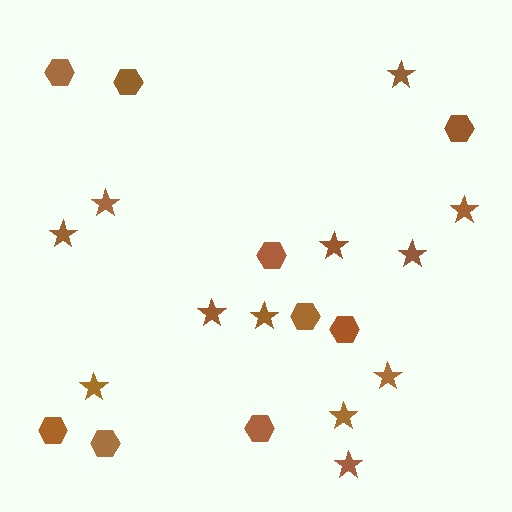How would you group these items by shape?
There are 2 groups: one group of hexagons (9) and one group of stars (12).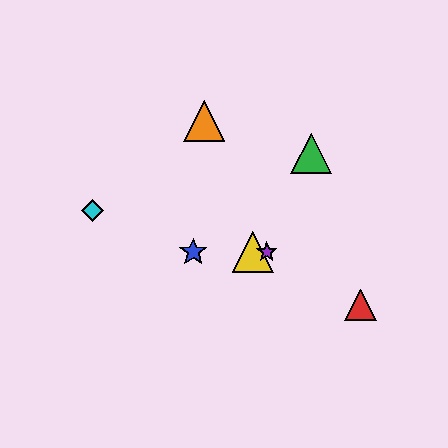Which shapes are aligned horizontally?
The blue star, the yellow triangle, the purple star are aligned horizontally.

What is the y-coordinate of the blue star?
The blue star is at y≈252.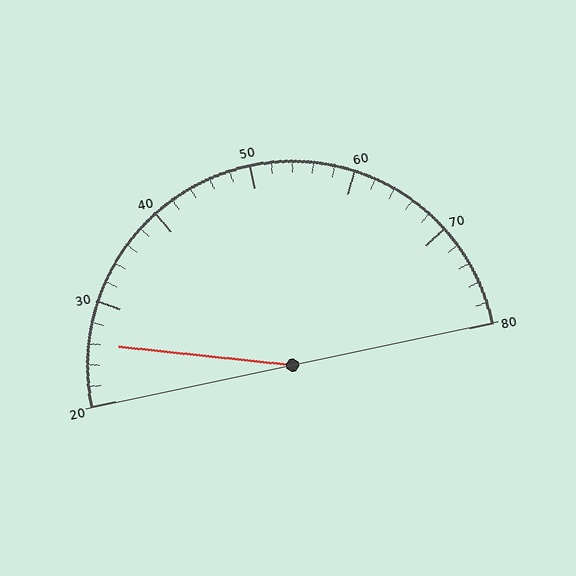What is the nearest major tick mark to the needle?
The nearest major tick mark is 30.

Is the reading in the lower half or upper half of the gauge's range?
The reading is in the lower half of the range (20 to 80).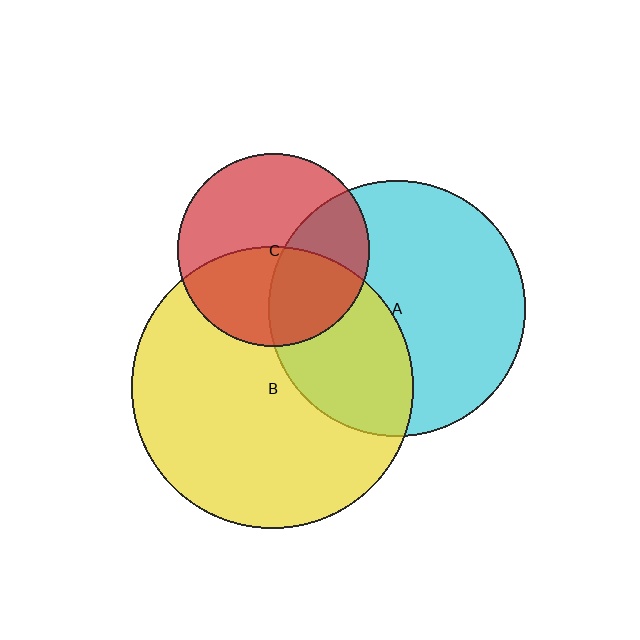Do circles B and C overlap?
Yes.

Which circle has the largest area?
Circle B (yellow).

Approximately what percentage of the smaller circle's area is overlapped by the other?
Approximately 45%.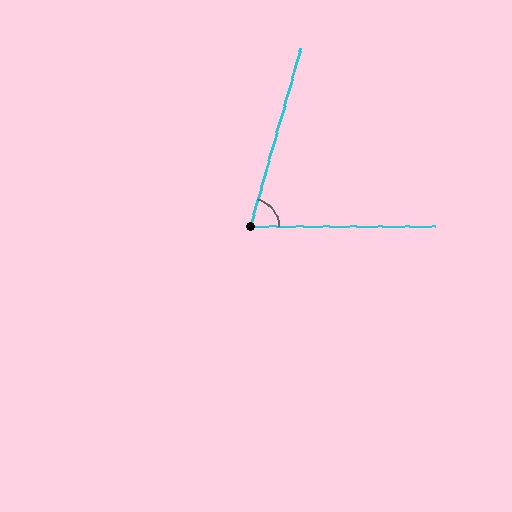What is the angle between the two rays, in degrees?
Approximately 74 degrees.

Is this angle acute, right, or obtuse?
It is acute.